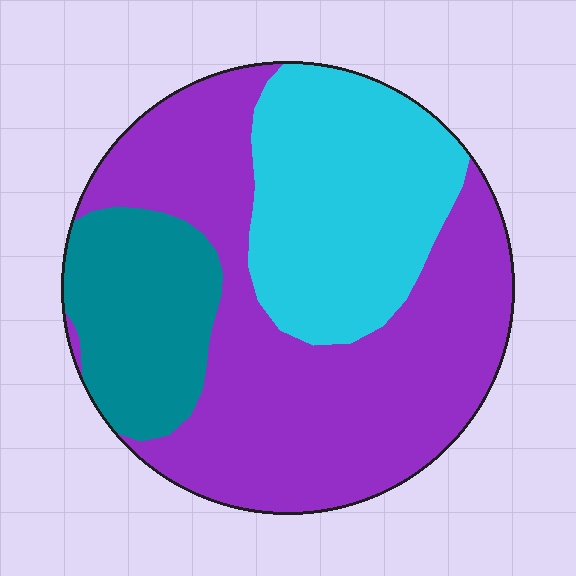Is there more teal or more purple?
Purple.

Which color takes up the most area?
Purple, at roughly 55%.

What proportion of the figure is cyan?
Cyan covers about 30% of the figure.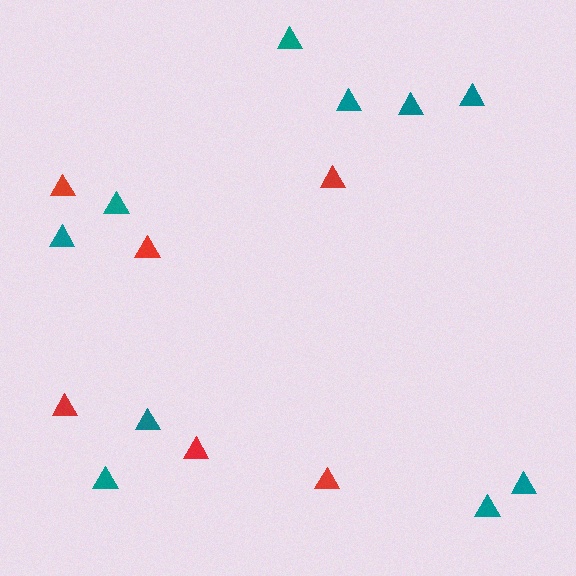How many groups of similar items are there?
There are 2 groups: one group of teal triangles (10) and one group of red triangles (6).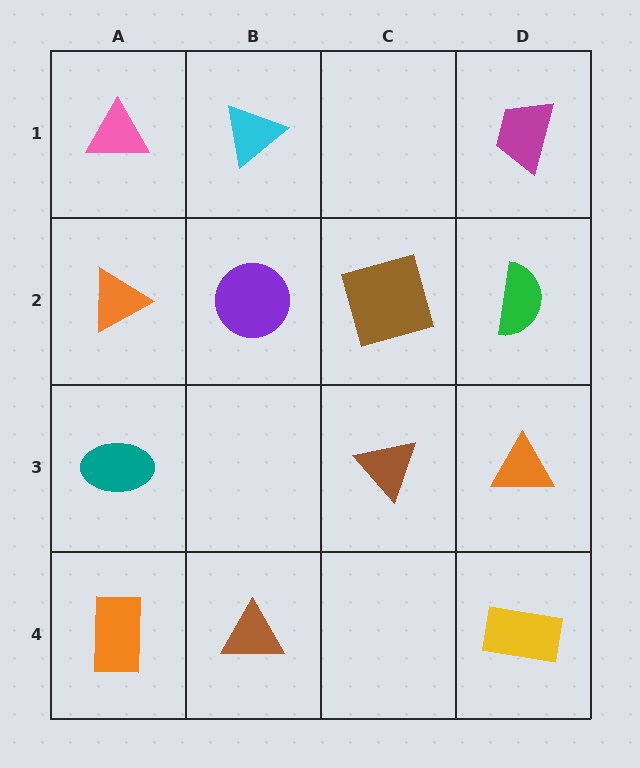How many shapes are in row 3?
3 shapes.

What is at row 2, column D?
A green semicircle.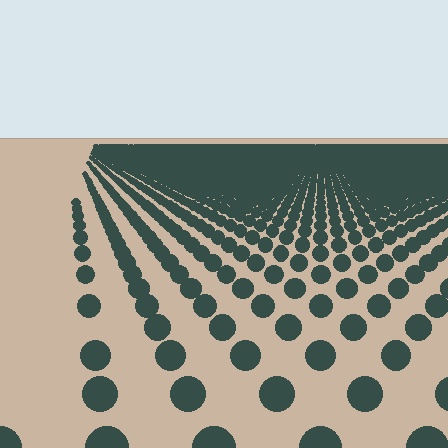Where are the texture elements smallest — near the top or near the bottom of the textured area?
Near the top.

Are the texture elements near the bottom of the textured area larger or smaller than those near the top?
Larger. Near the bottom, elements are closer to the viewer and appear at a bigger on-screen size.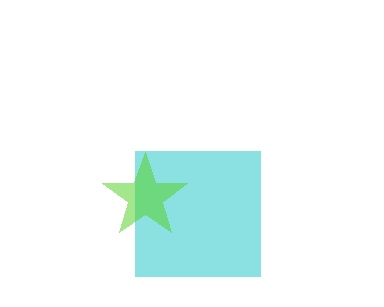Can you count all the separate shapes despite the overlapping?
Yes, there are 2 separate shapes.